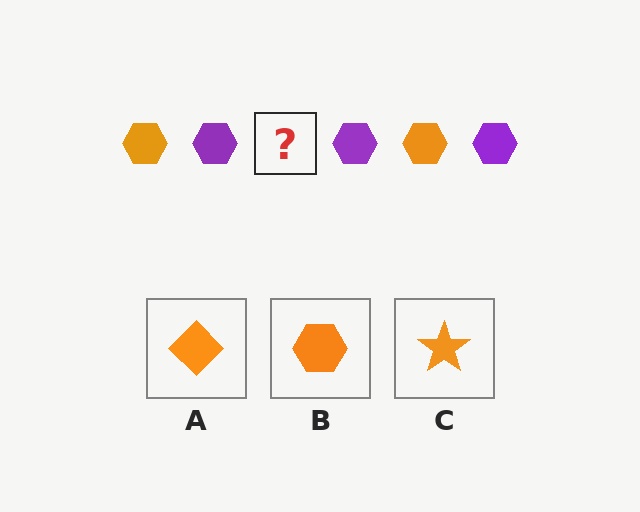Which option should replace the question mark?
Option B.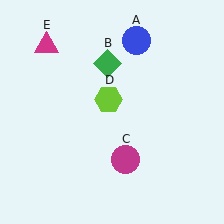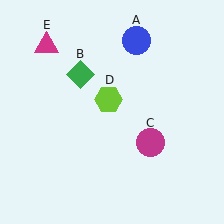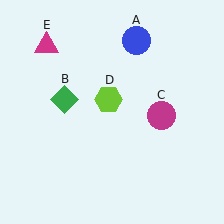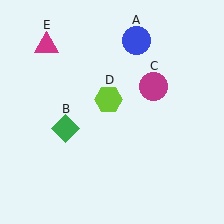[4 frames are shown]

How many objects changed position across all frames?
2 objects changed position: green diamond (object B), magenta circle (object C).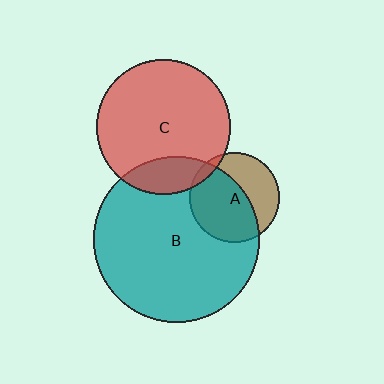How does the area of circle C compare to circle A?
Approximately 2.2 times.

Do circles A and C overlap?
Yes.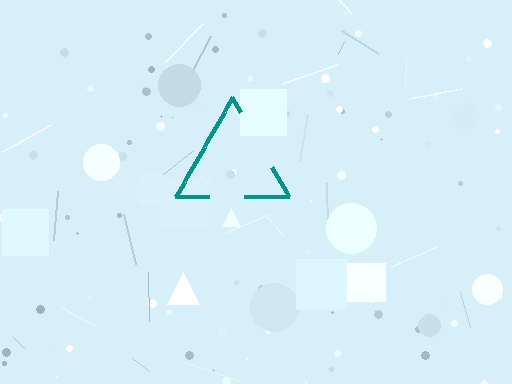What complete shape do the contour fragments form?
The contour fragments form a triangle.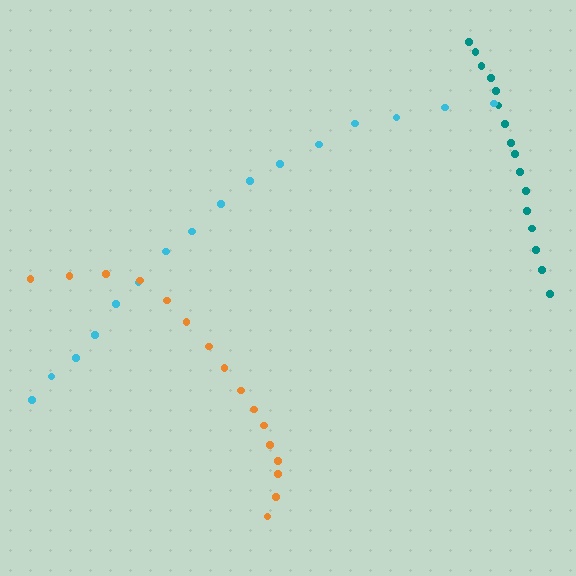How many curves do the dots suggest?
There are 3 distinct paths.